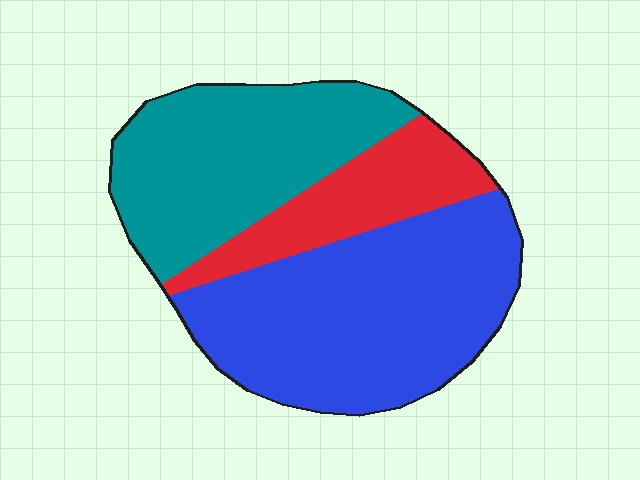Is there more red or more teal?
Teal.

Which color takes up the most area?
Blue, at roughly 45%.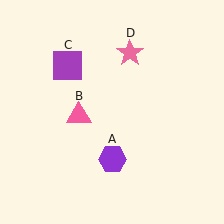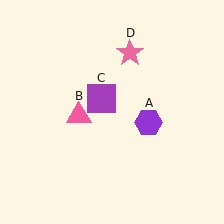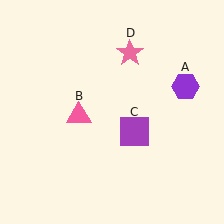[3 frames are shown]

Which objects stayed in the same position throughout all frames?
Pink triangle (object B) and pink star (object D) remained stationary.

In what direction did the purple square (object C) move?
The purple square (object C) moved down and to the right.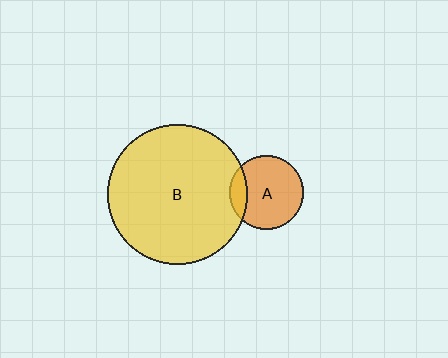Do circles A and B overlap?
Yes.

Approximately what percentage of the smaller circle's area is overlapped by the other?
Approximately 15%.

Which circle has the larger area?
Circle B (yellow).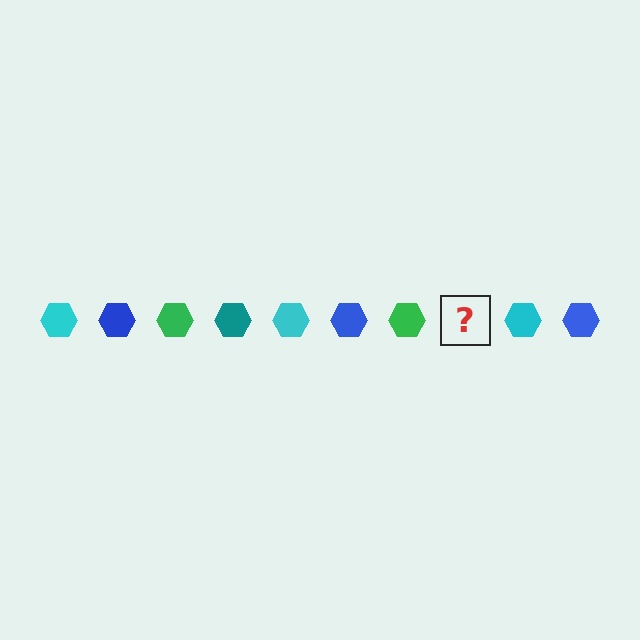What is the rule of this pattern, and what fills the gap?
The rule is that the pattern cycles through cyan, blue, green, teal hexagons. The gap should be filled with a teal hexagon.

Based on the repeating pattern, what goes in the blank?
The blank should be a teal hexagon.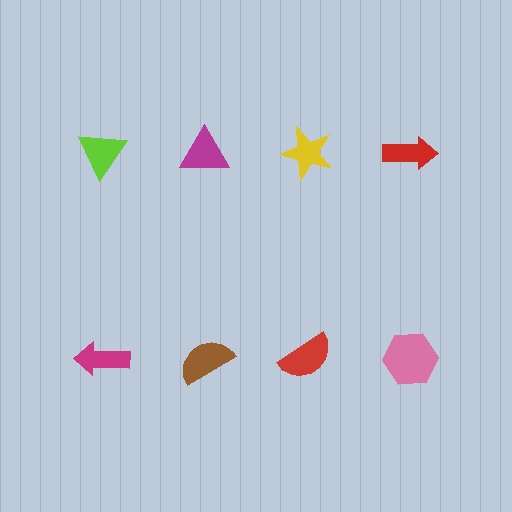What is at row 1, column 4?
A red arrow.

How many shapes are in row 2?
4 shapes.